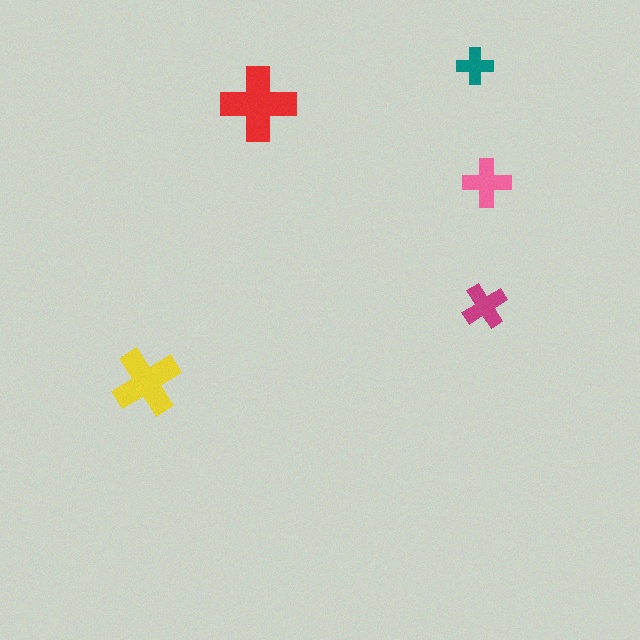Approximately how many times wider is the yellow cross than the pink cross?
About 1.5 times wider.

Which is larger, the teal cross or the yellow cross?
The yellow one.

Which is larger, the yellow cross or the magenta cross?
The yellow one.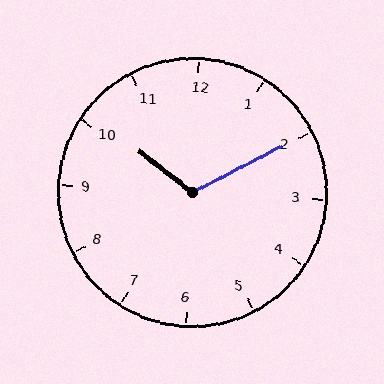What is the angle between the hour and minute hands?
Approximately 115 degrees.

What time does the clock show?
10:10.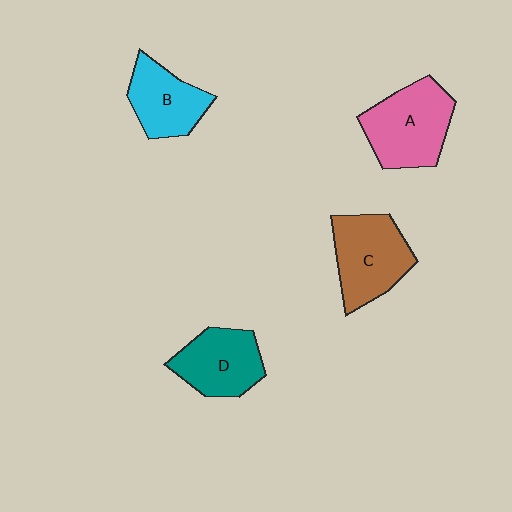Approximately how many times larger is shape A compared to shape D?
Approximately 1.2 times.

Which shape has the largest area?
Shape A (pink).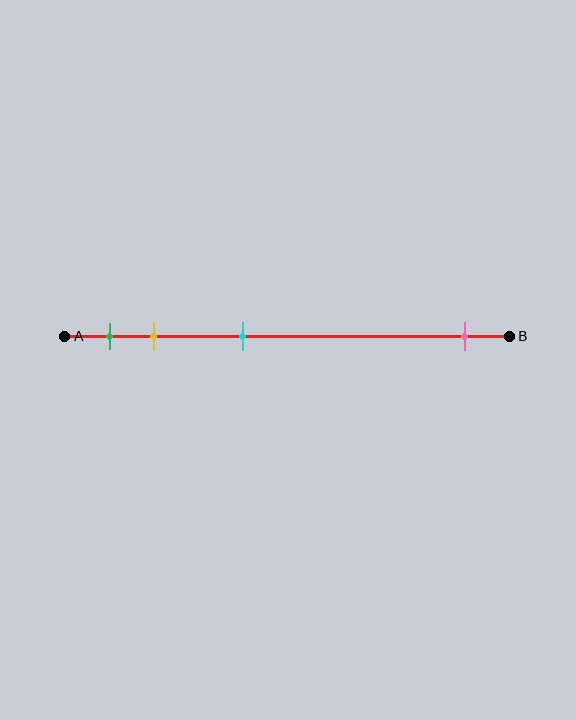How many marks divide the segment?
There are 4 marks dividing the segment.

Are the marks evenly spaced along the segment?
No, the marks are not evenly spaced.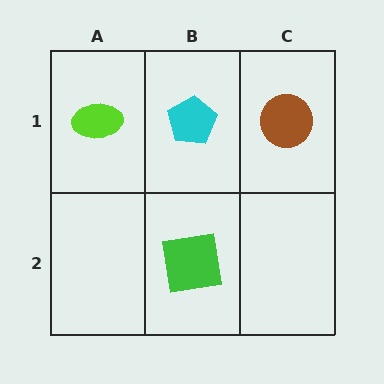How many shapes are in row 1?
3 shapes.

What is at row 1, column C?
A brown circle.